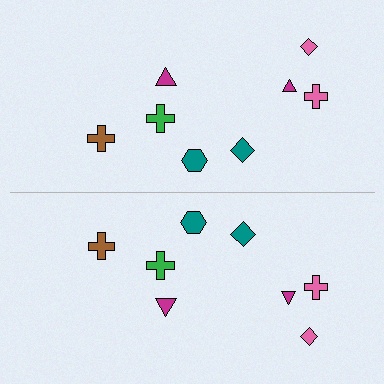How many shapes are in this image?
There are 16 shapes in this image.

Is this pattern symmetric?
Yes, this pattern has bilateral (reflection) symmetry.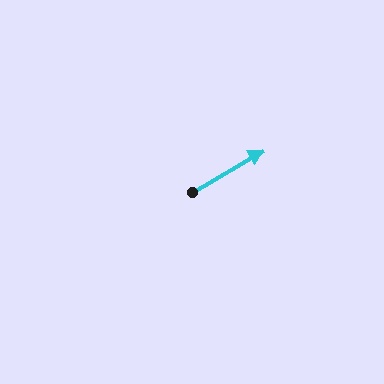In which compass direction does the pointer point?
Northeast.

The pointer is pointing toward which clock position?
Roughly 2 o'clock.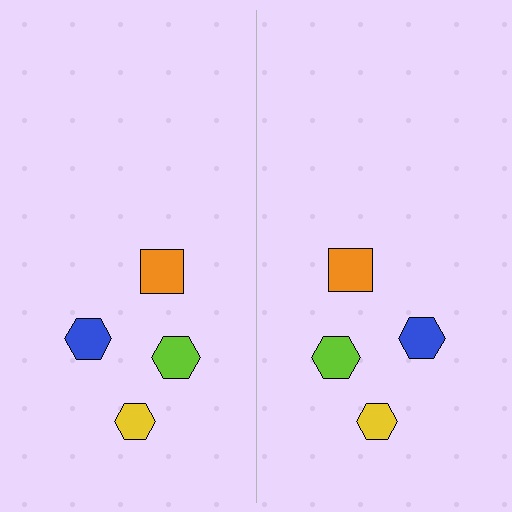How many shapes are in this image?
There are 8 shapes in this image.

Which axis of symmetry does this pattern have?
The pattern has a vertical axis of symmetry running through the center of the image.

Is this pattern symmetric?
Yes, this pattern has bilateral (reflection) symmetry.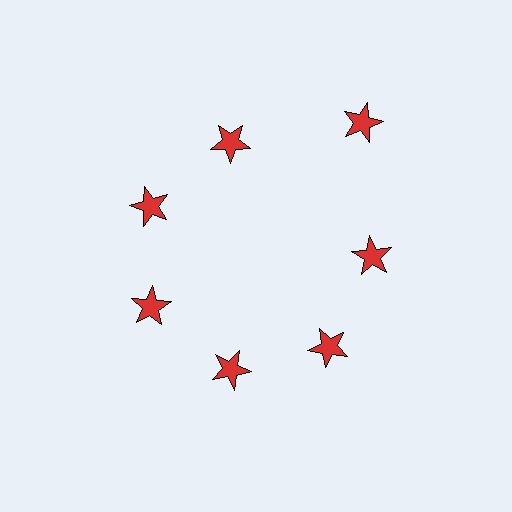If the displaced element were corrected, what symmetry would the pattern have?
It would have 7-fold rotational symmetry — the pattern would map onto itself every 51 degrees.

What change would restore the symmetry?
The symmetry would be restored by moving it inward, back onto the ring so that all 7 stars sit at equal angles and equal distance from the center.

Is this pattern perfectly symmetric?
No. The 7 red stars are arranged in a ring, but one element near the 1 o'clock position is pushed outward from the center, breaking the 7-fold rotational symmetry.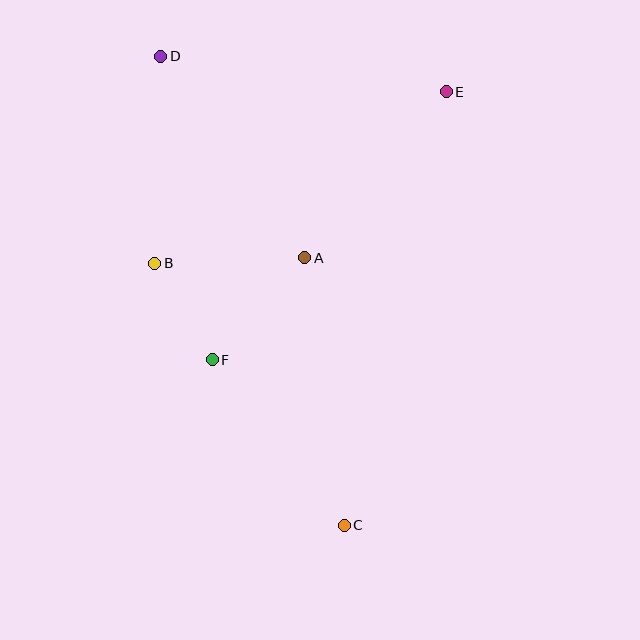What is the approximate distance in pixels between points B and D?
The distance between B and D is approximately 207 pixels.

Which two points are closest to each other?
Points B and F are closest to each other.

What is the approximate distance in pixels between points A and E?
The distance between A and E is approximately 218 pixels.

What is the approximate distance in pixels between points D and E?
The distance between D and E is approximately 288 pixels.